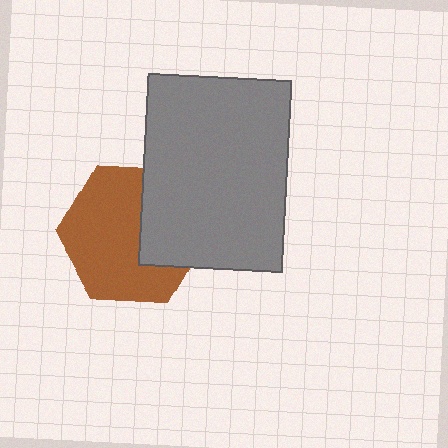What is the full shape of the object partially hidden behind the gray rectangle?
The partially hidden object is a brown hexagon.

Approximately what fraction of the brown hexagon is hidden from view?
Roughly 35% of the brown hexagon is hidden behind the gray rectangle.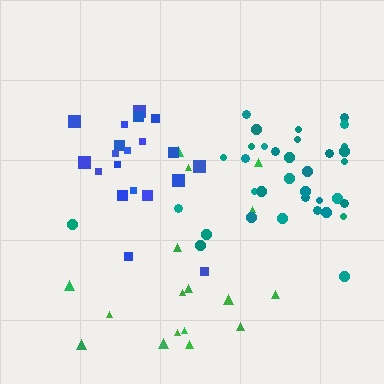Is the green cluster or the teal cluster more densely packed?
Teal.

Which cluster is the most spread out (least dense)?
Green.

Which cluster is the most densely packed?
Blue.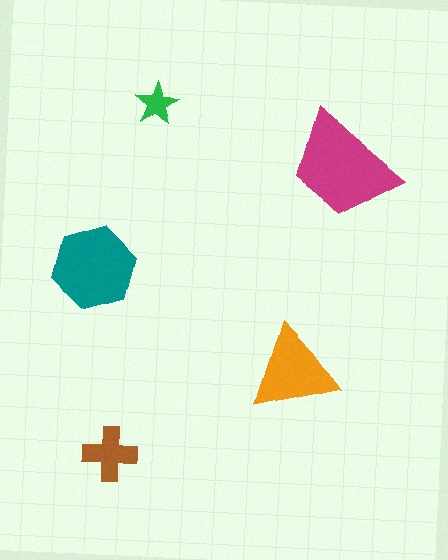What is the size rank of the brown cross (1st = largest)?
4th.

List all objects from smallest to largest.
The green star, the brown cross, the orange triangle, the teal hexagon, the magenta trapezoid.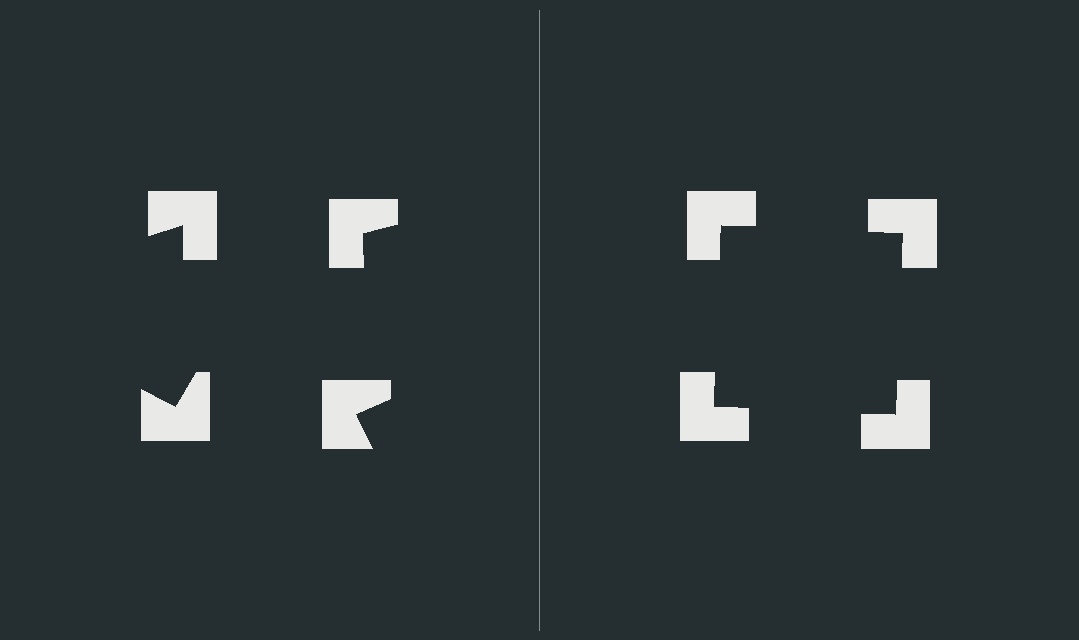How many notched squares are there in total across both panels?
8 — 4 on each side.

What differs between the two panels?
The notched squares are positioned identically on both sides; only the wedge orientations differ. On the right they align to a square; on the left they are misaligned.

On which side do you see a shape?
An illusory square appears on the right side. On the left side the wedge cuts are rotated, so no coherent shape forms.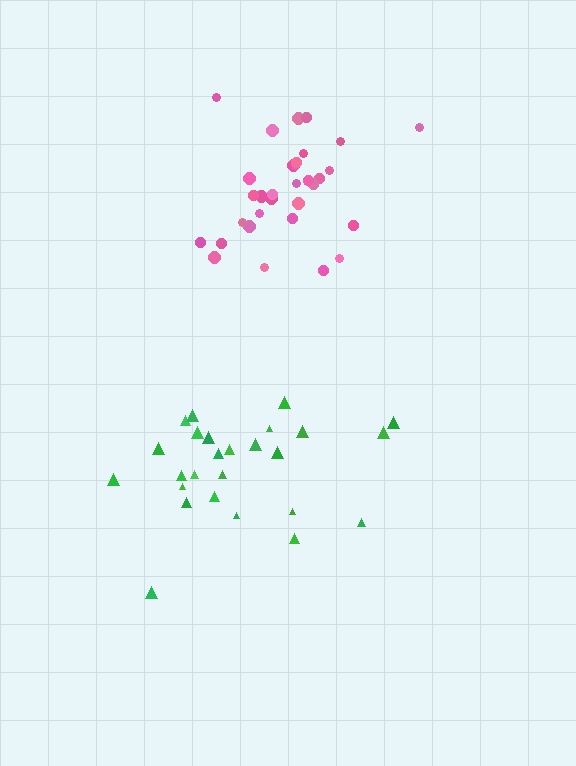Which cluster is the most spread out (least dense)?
Green.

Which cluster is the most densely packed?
Pink.